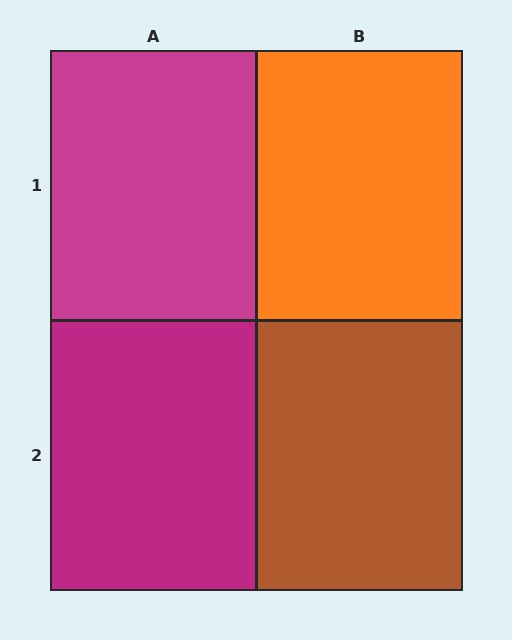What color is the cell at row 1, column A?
Magenta.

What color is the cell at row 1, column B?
Orange.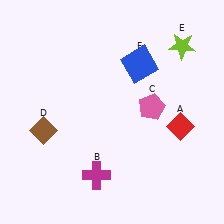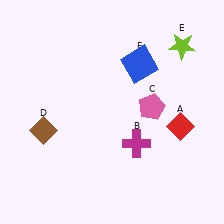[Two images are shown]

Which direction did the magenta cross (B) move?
The magenta cross (B) moved right.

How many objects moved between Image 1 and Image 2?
1 object moved between the two images.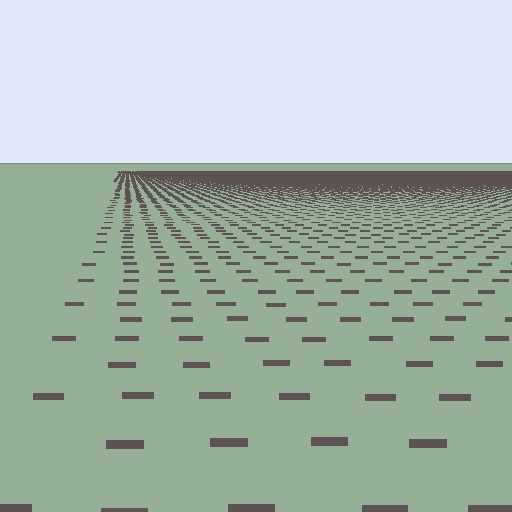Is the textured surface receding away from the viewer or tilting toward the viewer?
The surface is receding away from the viewer. Texture elements get smaller and denser toward the top.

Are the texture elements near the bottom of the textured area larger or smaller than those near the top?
Larger. Near the bottom, elements are closer to the viewer and appear at a bigger on-screen size.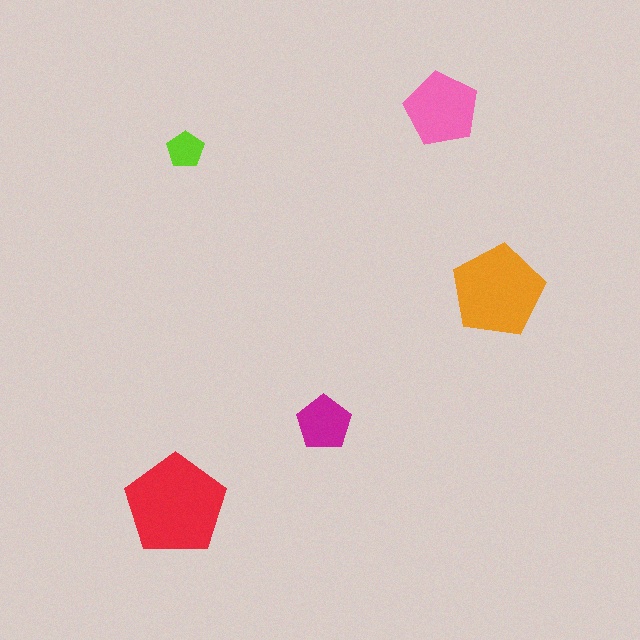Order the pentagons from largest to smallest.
the red one, the orange one, the pink one, the magenta one, the lime one.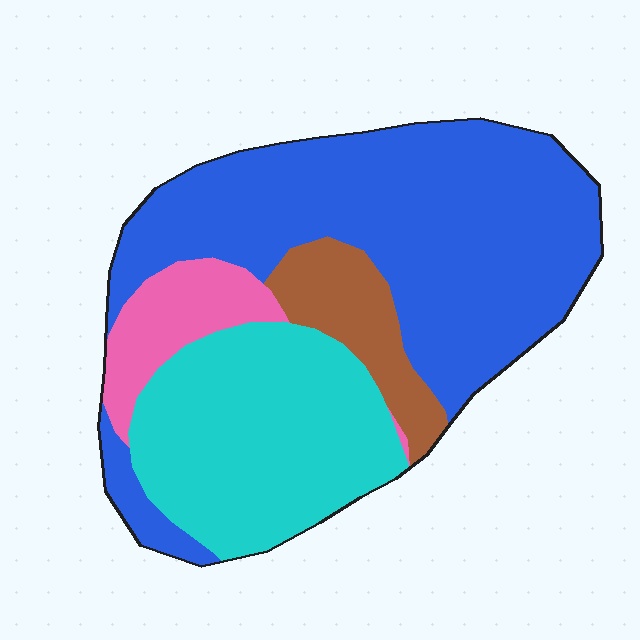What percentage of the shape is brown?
Brown takes up less than a sixth of the shape.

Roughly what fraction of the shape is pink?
Pink takes up about one tenth (1/10) of the shape.